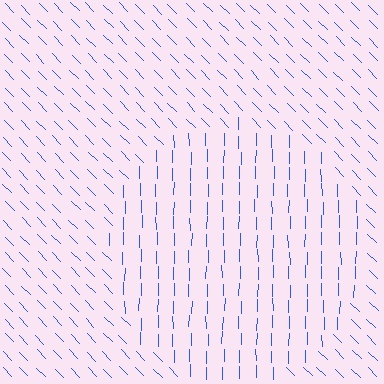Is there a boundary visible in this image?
Yes, there is a texture boundary formed by a change in line orientation.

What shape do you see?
I see a circle.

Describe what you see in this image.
The image is filled with small blue line segments. A circle region in the image has lines oriented differently from the surrounding lines, creating a visible texture boundary.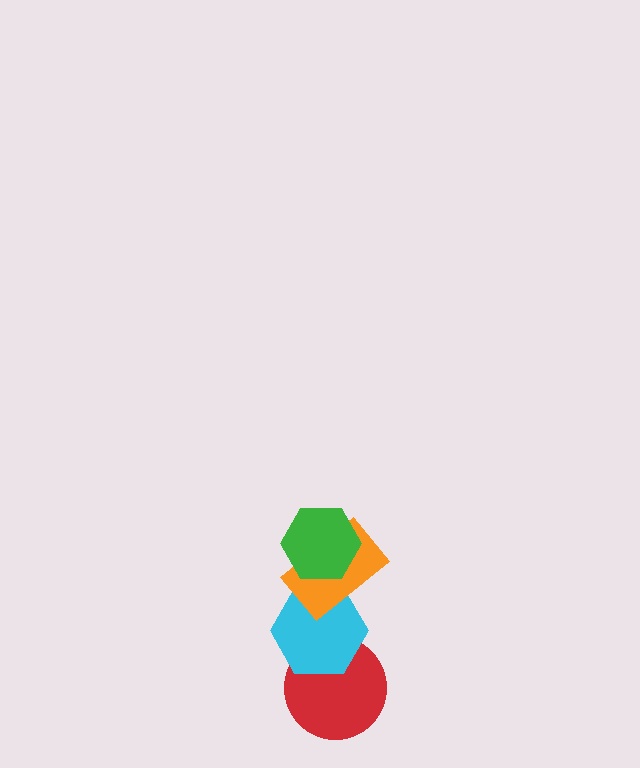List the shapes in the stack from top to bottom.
From top to bottom: the green hexagon, the orange rectangle, the cyan hexagon, the red circle.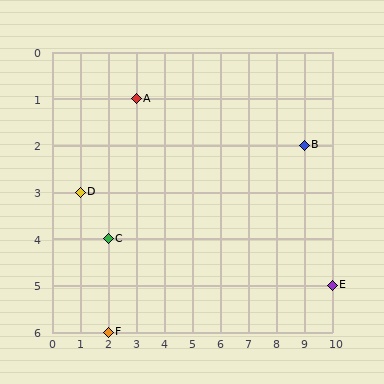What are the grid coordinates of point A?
Point A is at grid coordinates (3, 1).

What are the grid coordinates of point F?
Point F is at grid coordinates (2, 6).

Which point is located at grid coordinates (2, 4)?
Point C is at (2, 4).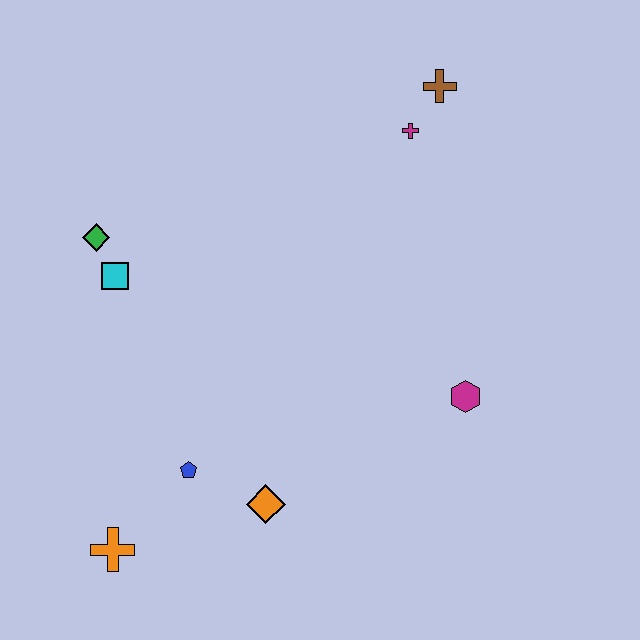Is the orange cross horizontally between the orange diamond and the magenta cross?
No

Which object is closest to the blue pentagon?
The orange diamond is closest to the blue pentagon.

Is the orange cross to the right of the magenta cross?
No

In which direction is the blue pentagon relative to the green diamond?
The blue pentagon is below the green diamond.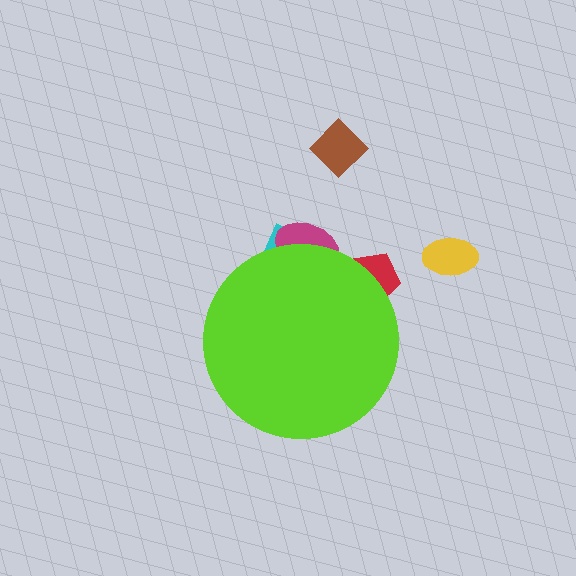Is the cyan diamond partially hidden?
Yes, the cyan diamond is partially hidden behind the lime circle.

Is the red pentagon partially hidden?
Yes, the red pentagon is partially hidden behind the lime circle.